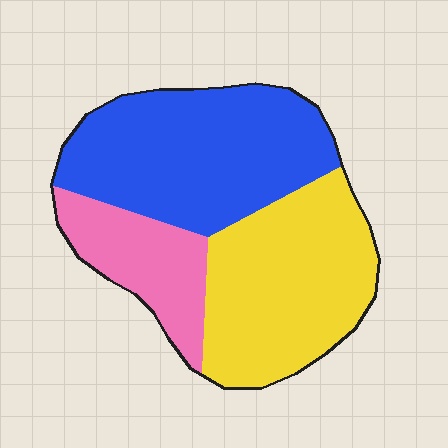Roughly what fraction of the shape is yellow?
Yellow covers 39% of the shape.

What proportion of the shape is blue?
Blue covers about 45% of the shape.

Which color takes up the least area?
Pink, at roughly 20%.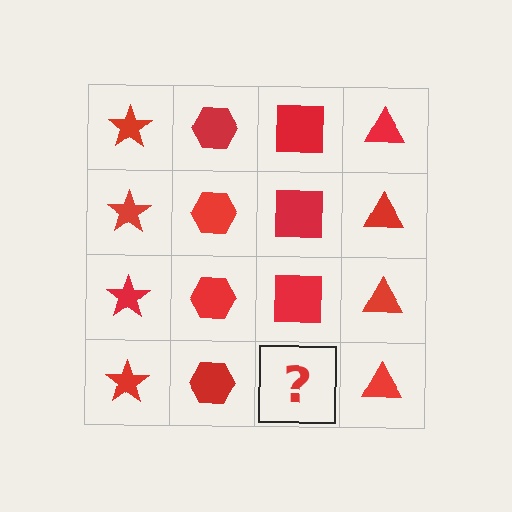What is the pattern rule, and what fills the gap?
The rule is that each column has a consistent shape. The gap should be filled with a red square.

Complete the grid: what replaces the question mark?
The question mark should be replaced with a red square.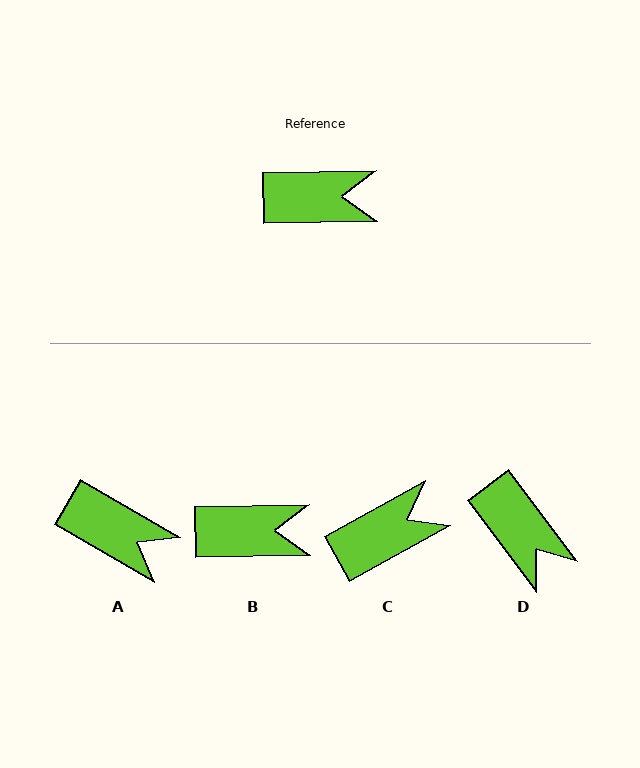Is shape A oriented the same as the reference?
No, it is off by about 31 degrees.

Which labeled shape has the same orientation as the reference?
B.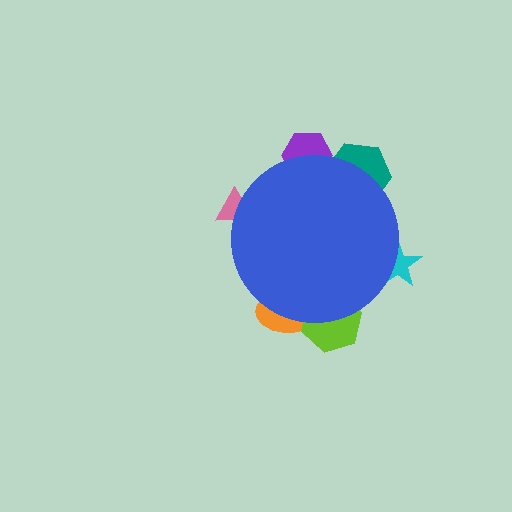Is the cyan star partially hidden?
Yes, the cyan star is partially hidden behind the blue circle.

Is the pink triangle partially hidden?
Yes, the pink triangle is partially hidden behind the blue circle.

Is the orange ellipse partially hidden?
Yes, the orange ellipse is partially hidden behind the blue circle.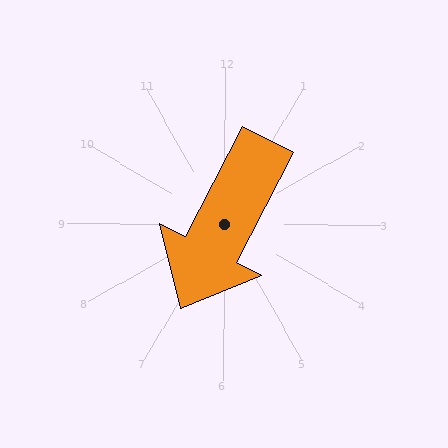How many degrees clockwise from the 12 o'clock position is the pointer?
Approximately 207 degrees.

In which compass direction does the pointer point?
Southwest.